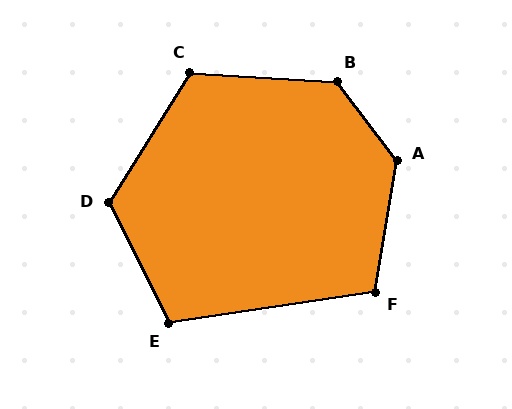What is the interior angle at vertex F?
Approximately 108 degrees (obtuse).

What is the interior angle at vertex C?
Approximately 119 degrees (obtuse).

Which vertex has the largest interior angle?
A, at approximately 134 degrees.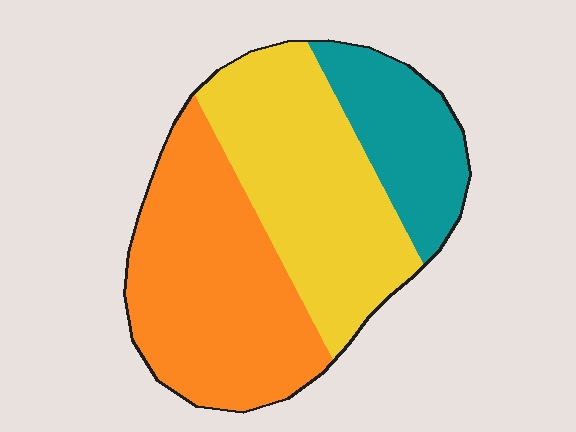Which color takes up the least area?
Teal, at roughly 20%.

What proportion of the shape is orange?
Orange covers 42% of the shape.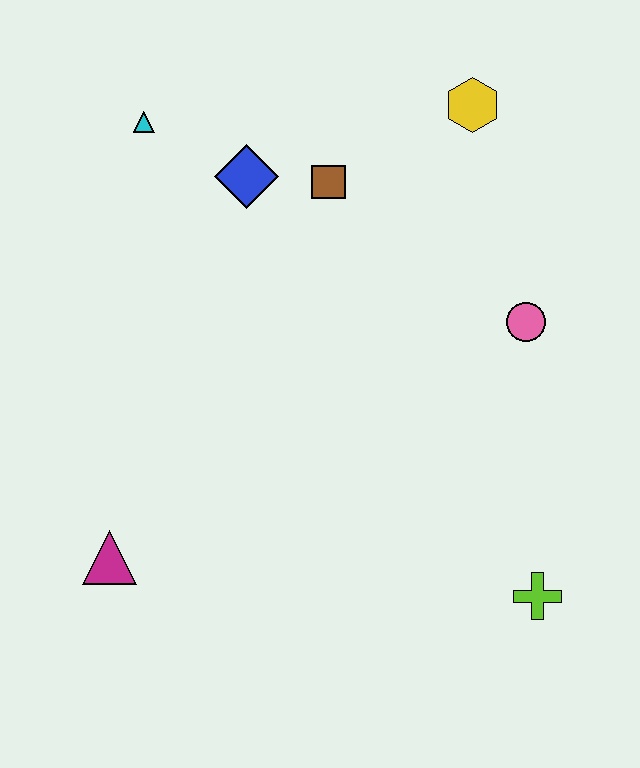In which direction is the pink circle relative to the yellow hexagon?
The pink circle is below the yellow hexagon.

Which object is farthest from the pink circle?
The magenta triangle is farthest from the pink circle.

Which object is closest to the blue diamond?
The brown square is closest to the blue diamond.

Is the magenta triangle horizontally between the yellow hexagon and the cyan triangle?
No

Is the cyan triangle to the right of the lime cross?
No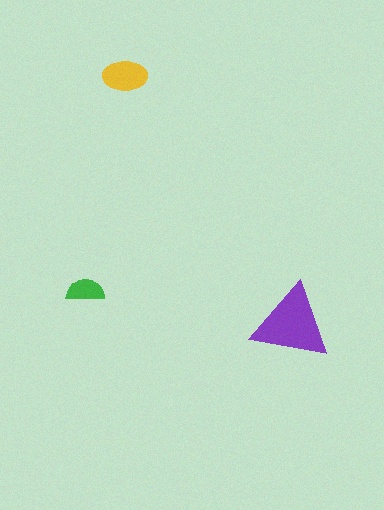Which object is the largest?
The purple triangle.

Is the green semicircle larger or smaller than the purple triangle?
Smaller.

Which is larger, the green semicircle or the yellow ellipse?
The yellow ellipse.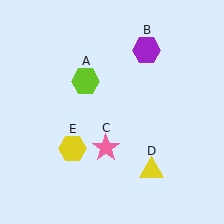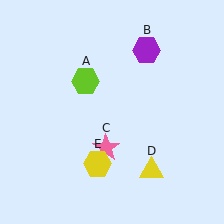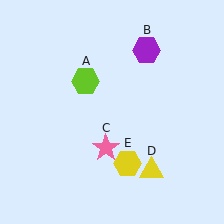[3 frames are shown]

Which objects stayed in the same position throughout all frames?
Lime hexagon (object A) and purple hexagon (object B) and pink star (object C) and yellow triangle (object D) remained stationary.